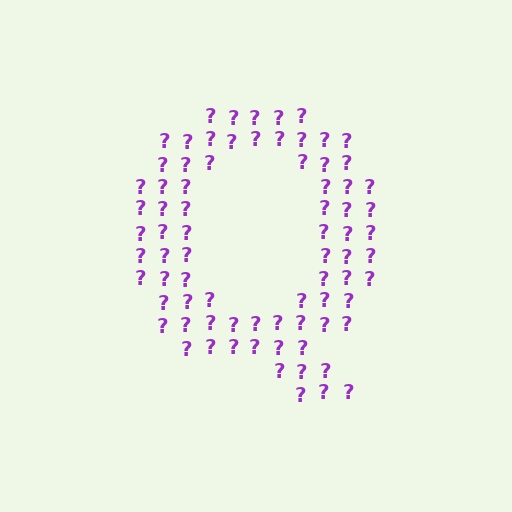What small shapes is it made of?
It is made of small question marks.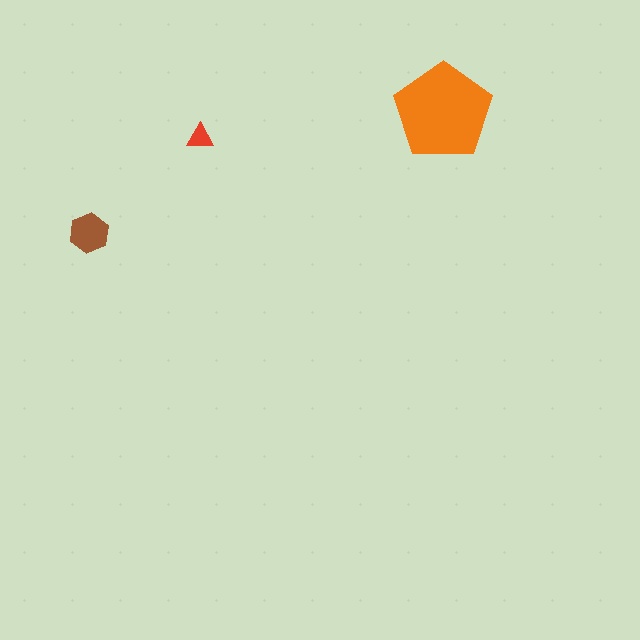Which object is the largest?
The orange pentagon.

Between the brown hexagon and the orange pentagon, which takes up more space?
The orange pentagon.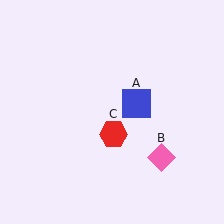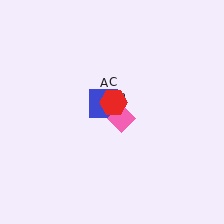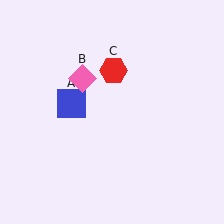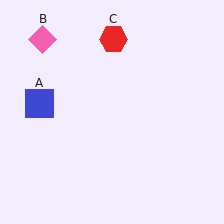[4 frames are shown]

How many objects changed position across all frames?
3 objects changed position: blue square (object A), pink diamond (object B), red hexagon (object C).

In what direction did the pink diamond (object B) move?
The pink diamond (object B) moved up and to the left.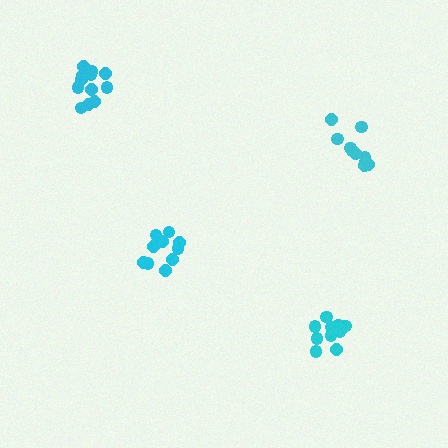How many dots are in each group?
Group 1: 11 dots, Group 2: 12 dots, Group 3: 12 dots, Group 4: 10 dots (45 total).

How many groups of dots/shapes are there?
There are 4 groups.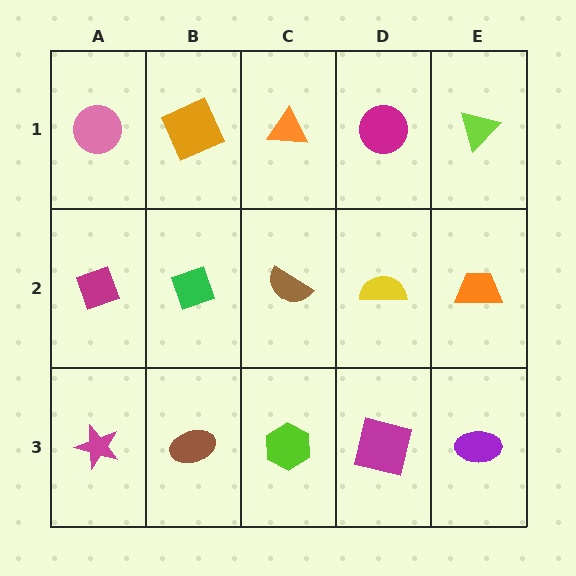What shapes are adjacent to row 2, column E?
A lime triangle (row 1, column E), a purple ellipse (row 3, column E), a yellow semicircle (row 2, column D).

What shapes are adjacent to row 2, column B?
An orange square (row 1, column B), a brown ellipse (row 3, column B), a magenta diamond (row 2, column A), a brown semicircle (row 2, column C).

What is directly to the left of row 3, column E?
A magenta square.